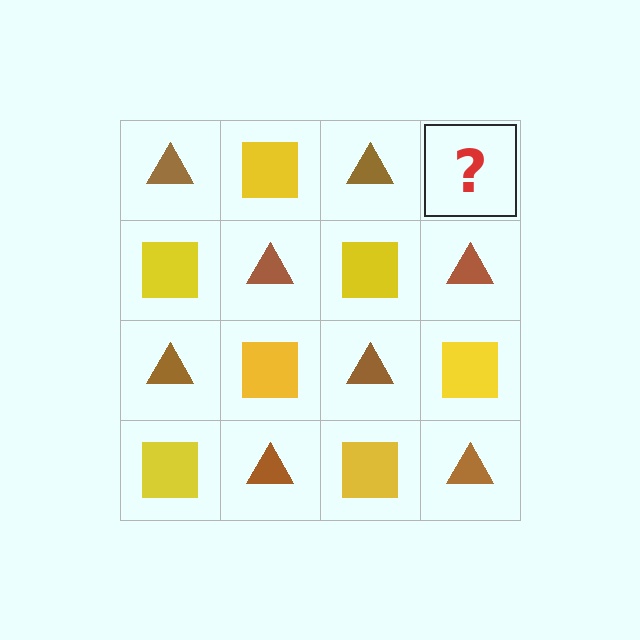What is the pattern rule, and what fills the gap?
The rule is that it alternates brown triangle and yellow square in a checkerboard pattern. The gap should be filled with a yellow square.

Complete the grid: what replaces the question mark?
The question mark should be replaced with a yellow square.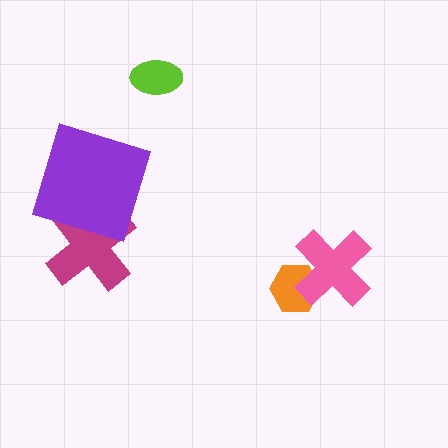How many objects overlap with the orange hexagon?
1 object overlaps with the orange hexagon.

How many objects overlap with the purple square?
1 object overlaps with the purple square.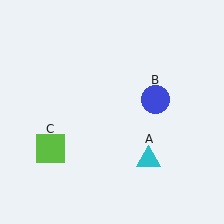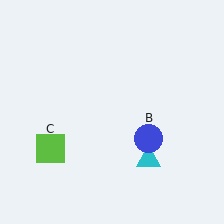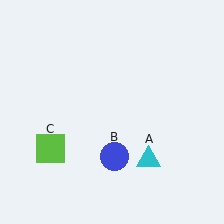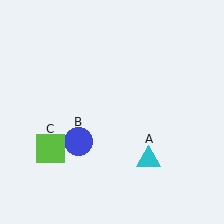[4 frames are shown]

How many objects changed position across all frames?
1 object changed position: blue circle (object B).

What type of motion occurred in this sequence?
The blue circle (object B) rotated clockwise around the center of the scene.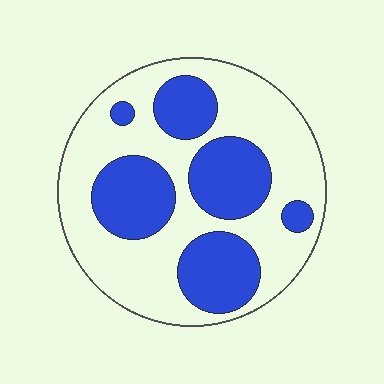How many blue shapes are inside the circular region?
6.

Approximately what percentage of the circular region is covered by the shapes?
Approximately 35%.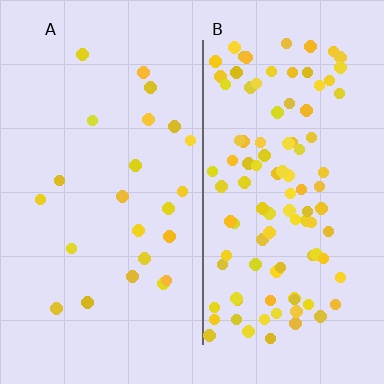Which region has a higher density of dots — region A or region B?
B (the right).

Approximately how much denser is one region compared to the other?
Approximately 4.4× — region B over region A.